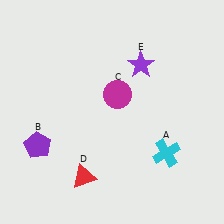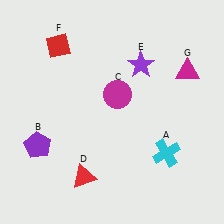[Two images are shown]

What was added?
A red diamond (F), a magenta triangle (G) were added in Image 2.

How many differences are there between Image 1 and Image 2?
There are 2 differences between the two images.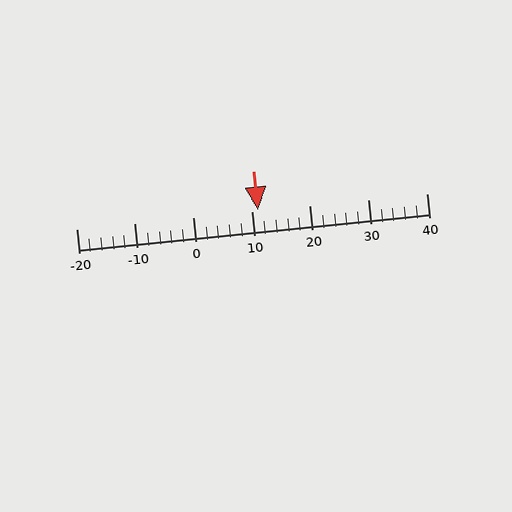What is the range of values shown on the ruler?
The ruler shows values from -20 to 40.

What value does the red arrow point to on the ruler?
The red arrow points to approximately 11.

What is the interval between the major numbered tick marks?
The major tick marks are spaced 10 units apart.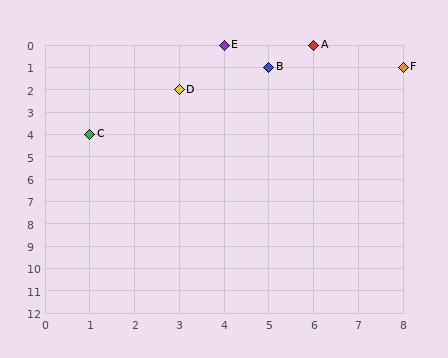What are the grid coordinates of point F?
Point F is at grid coordinates (8, 1).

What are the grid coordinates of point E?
Point E is at grid coordinates (4, 0).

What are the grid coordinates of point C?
Point C is at grid coordinates (1, 4).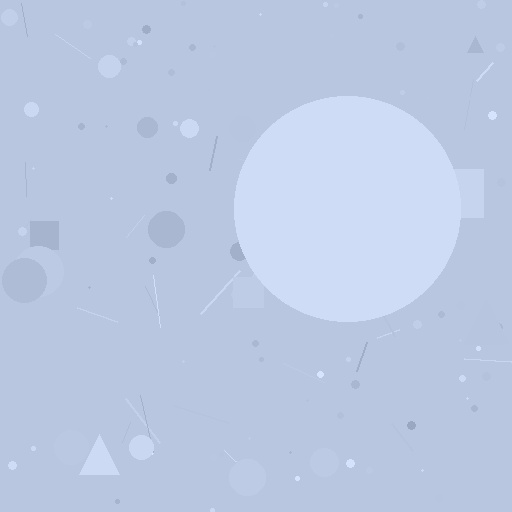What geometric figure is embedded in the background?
A circle is embedded in the background.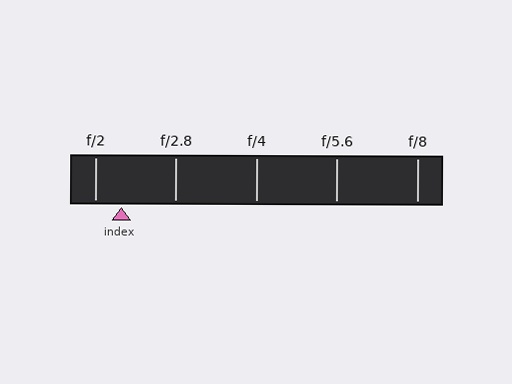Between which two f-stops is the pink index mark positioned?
The index mark is between f/2 and f/2.8.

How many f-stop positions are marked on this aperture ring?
There are 5 f-stop positions marked.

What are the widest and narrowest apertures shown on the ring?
The widest aperture shown is f/2 and the narrowest is f/8.